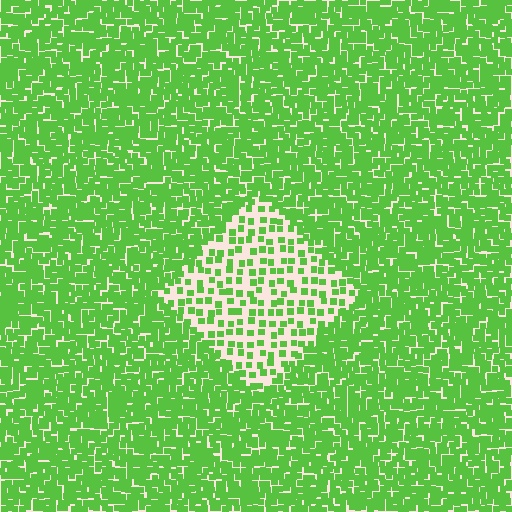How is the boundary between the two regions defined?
The boundary is defined by a change in element density (approximately 2.6x ratio). All elements are the same color, size, and shape.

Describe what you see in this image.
The image contains small lime elements arranged at two different densities. A diamond-shaped region is visible where the elements are less densely packed than the surrounding area.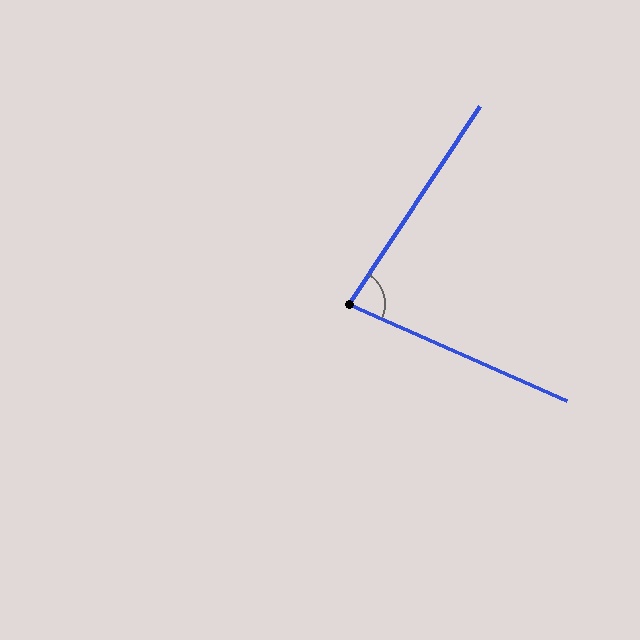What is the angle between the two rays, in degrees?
Approximately 80 degrees.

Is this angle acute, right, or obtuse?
It is acute.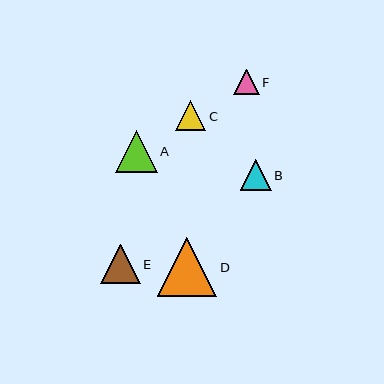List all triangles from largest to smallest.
From largest to smallest: D, A, E, B, C, F.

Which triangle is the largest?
Triangle D is the largest with a size of approximately 59 pixels.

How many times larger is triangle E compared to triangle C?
Triangle E is approximately 1.3 times the size of triangle C.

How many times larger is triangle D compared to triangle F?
Triangle D is approximately 2.3 times the size of triangle F.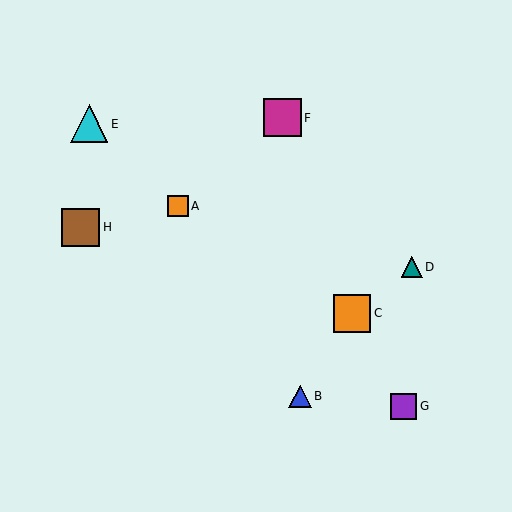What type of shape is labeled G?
Shape G is a purple square.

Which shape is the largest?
The brown square (labeled H) is the largest.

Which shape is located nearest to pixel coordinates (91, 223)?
The brown square (labeled H) at (81, 227) is nearest to that location.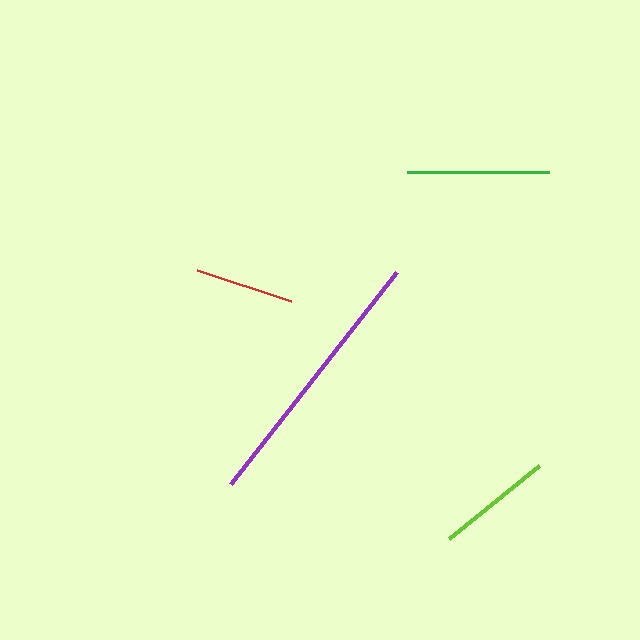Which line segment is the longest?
The purple line is the longest at approximately 269 pixels.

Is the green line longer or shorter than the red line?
The green line is longer than the red line.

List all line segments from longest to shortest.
From longest to shortest: purple, green, lime, red.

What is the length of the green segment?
The green segment is approximately 141 pixels long.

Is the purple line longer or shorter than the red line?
The purple line is longer than the red line.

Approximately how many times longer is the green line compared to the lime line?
The green line is approximately 1.2 times the length of the lime line.